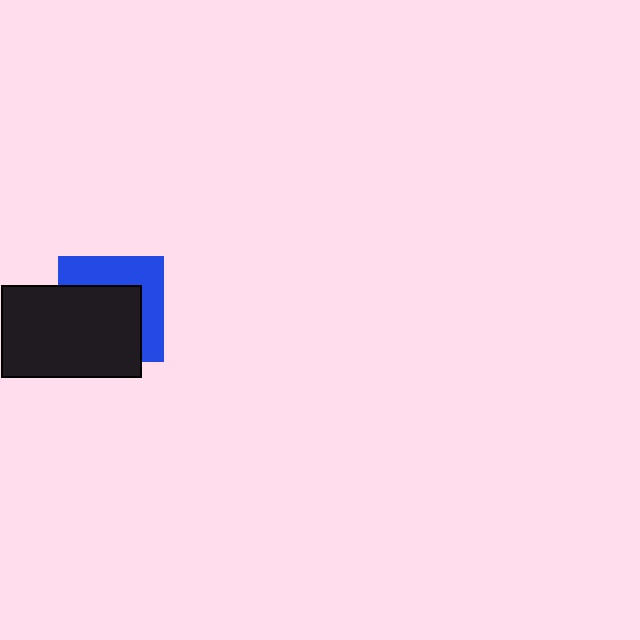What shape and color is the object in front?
The object in front is a black rectangle.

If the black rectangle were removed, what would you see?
You would see the complete blue square.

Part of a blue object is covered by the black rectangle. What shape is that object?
It is a square.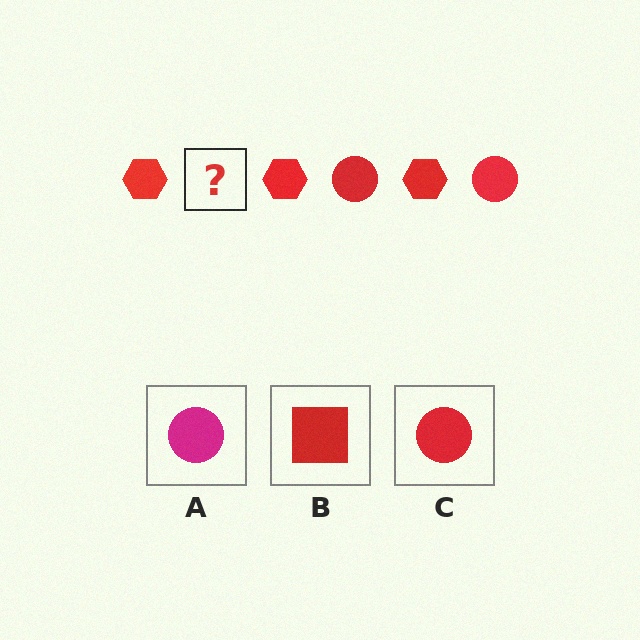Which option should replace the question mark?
Option C.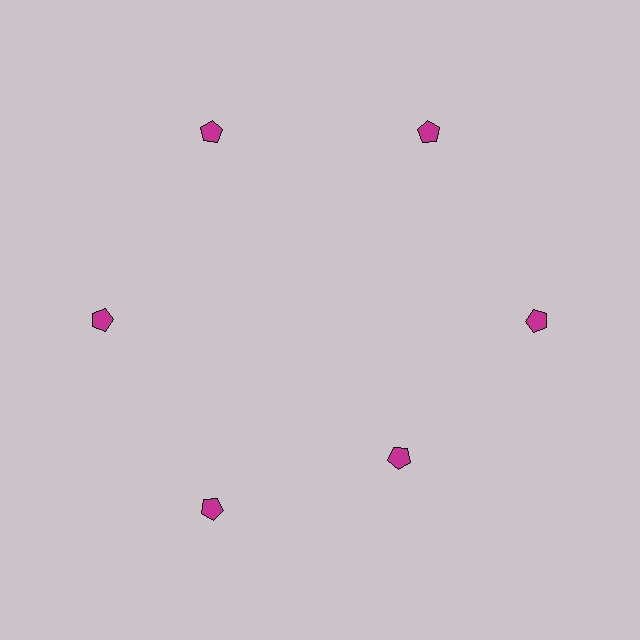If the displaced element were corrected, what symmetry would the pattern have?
It would have 6-fold rotational symmetry — the pattern would map onto itself every 60 degrees.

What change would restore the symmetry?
The symmetry would be restored by moving it outward, back onto the ring so that all 6 pentagons sit at equal angles and equal distance from the center.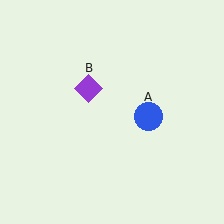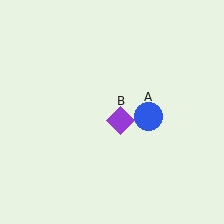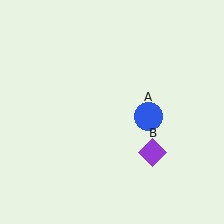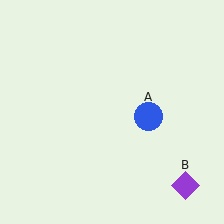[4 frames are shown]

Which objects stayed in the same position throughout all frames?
Blue circle (object A) remained stationary.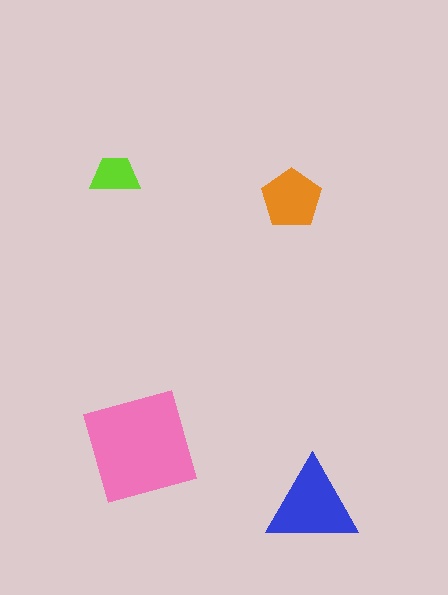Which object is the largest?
The pink square.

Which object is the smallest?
The lime trapezoid.